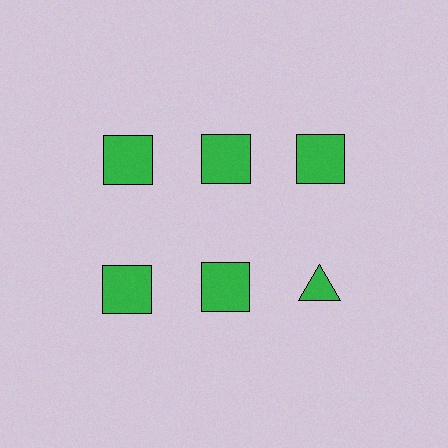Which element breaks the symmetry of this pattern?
The green triangle in the second row, center column breaks the symmetry. All other shapes are green squares.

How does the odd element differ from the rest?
It has a different shape: triangle instead of square.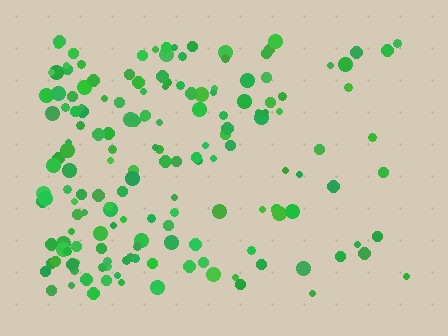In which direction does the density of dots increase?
From right to left, with the left side densest.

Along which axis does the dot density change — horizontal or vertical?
Horizontal.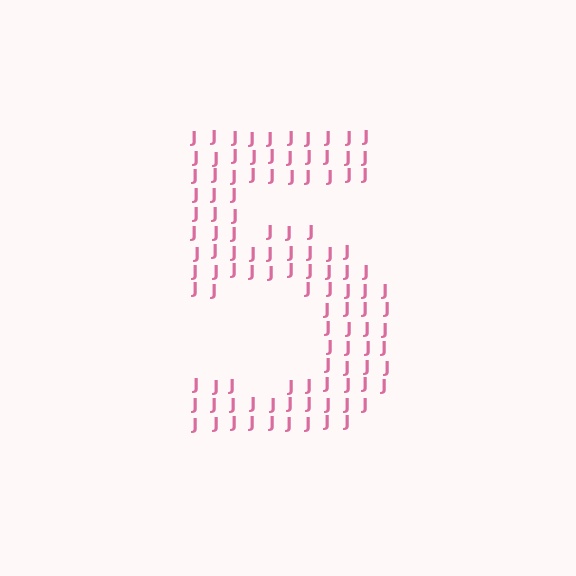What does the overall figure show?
The overall figure shows the digit 5.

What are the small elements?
The small elements are letter J's.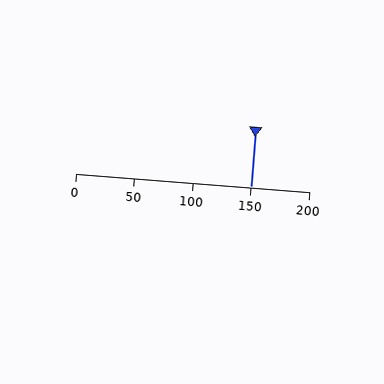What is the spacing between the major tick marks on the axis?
The major ticks are spaced 50 apart.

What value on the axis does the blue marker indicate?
The marker indicates approximately 150.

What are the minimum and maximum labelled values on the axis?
The axis runs from 0 to 200.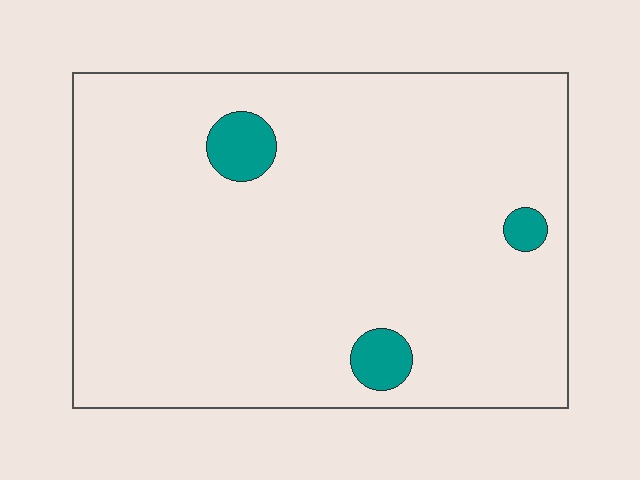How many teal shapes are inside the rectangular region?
3.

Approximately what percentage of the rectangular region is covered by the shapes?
Approximately 5%.